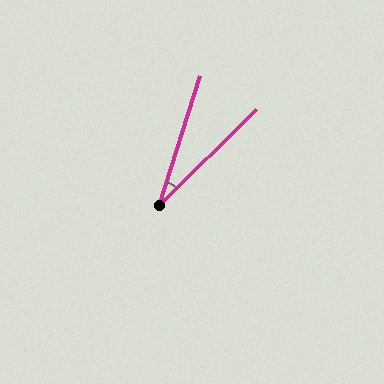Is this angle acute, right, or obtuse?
It is acute.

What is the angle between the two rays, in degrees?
Approximately 28 degrees.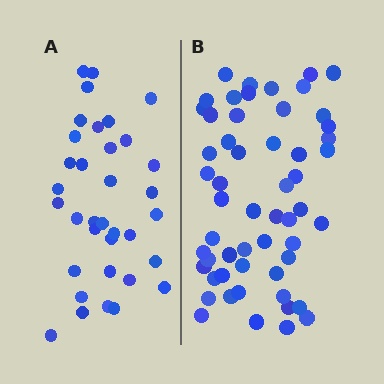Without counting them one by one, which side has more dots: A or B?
Region B (the right region) has more dots.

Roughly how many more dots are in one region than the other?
Region B has approximately 20 more dots than region A.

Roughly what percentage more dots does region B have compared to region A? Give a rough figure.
About 55% more.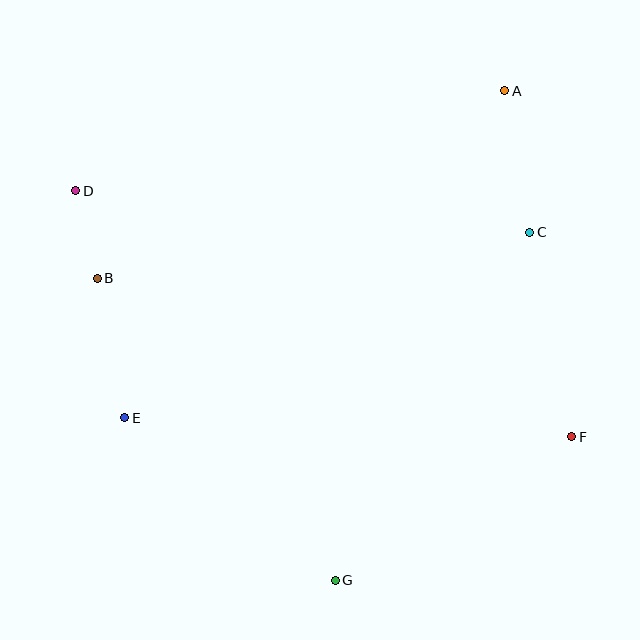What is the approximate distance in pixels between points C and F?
The distance between C and F is approximately 209 pixels.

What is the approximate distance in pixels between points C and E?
The distance between C and E is approximately 446 pixels.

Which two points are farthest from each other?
Points D and F are farthest from each other.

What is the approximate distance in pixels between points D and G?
The distance between D and G is approximately 468 pixels.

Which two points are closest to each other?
Points B and D are closest to each other.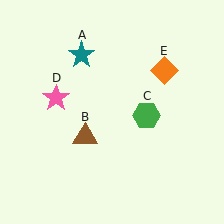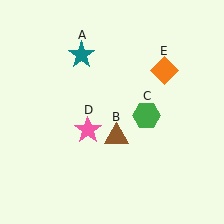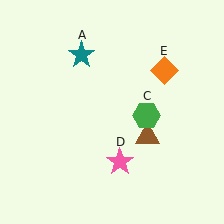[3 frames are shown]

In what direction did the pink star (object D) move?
The pink star (object D) moved down and to the right.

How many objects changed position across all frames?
2 objects changed position: brown triangle (object B), pink star (object D).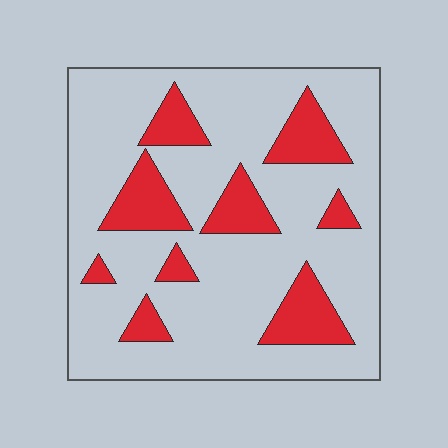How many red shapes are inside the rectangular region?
9.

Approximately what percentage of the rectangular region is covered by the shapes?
Approximately 20%.